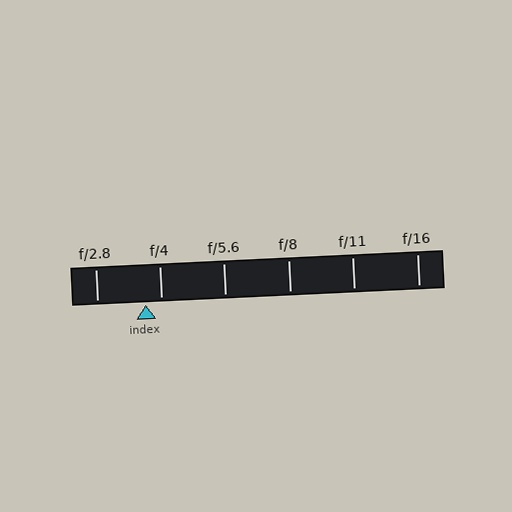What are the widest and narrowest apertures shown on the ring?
The widest aperture shown is f/2.8 and the narrowest is f/16.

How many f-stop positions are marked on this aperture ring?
There are 6 f-stop positions marked.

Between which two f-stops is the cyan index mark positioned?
The index mark is between f/2.8 and f/4.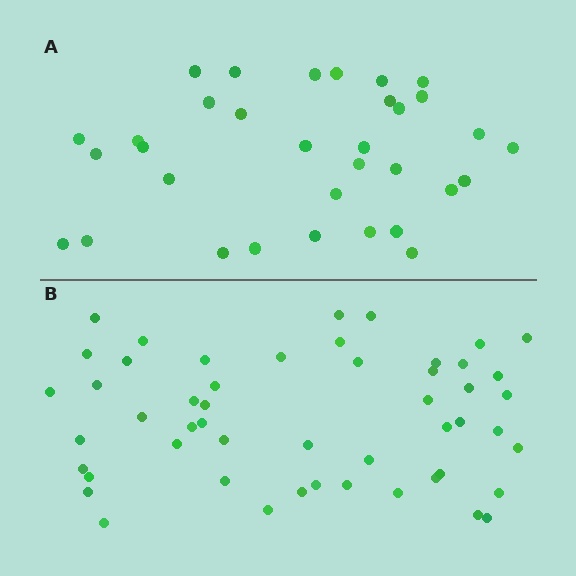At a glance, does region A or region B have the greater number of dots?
Region B (the bottom region) has more dots.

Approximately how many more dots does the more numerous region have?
Region B has approximately 20 more dots than region A.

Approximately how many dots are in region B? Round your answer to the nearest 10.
About 50 dots. (The exact count is 51, which rounds to 50.)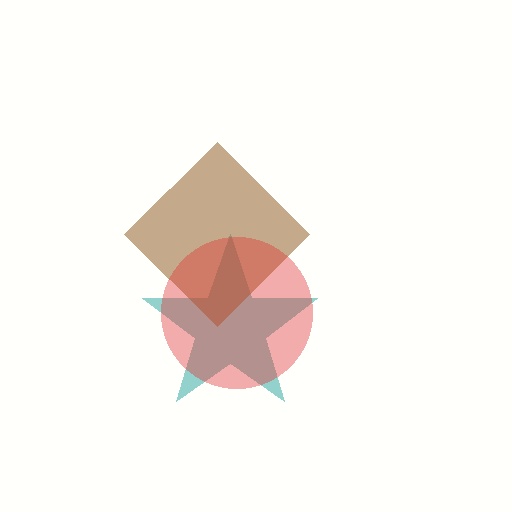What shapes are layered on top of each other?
The layered shapes are: a teal star, a brown diamond, a red circle.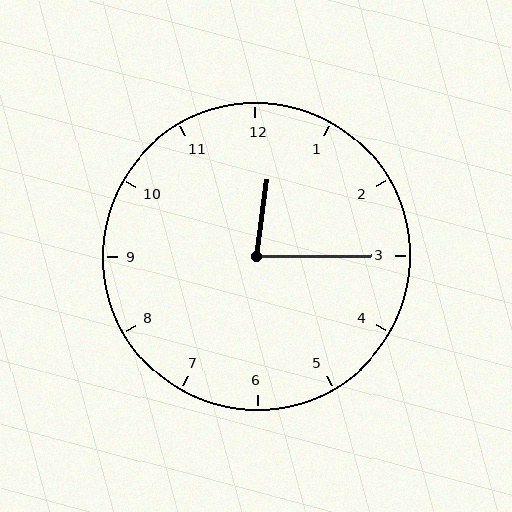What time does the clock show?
12:15.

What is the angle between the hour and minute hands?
Approximately 82 degrees.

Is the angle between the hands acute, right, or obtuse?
It is acute.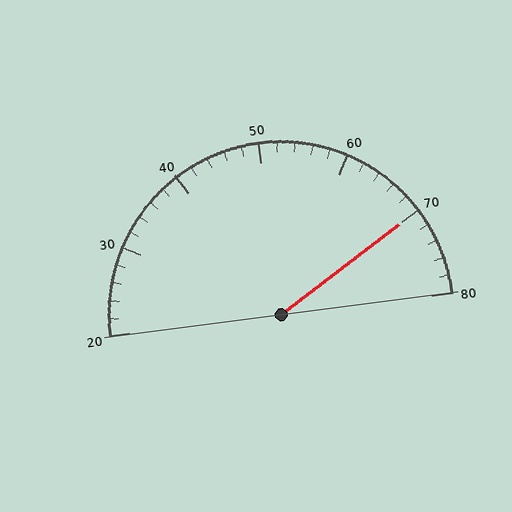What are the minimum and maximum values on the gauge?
The gauge ranges from 20 to 80.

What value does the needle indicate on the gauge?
The needle indicates approximately 70.